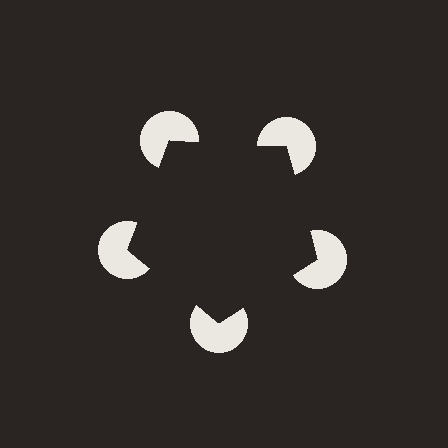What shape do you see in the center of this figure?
An illusory pentagon — its edges are inferred from the aligned wedge cuts in the pac-man discs, not physically drawn.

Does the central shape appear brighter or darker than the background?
It typically appears slightly darker than the background, even though no actual brightness change is drawn.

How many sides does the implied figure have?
5 sides.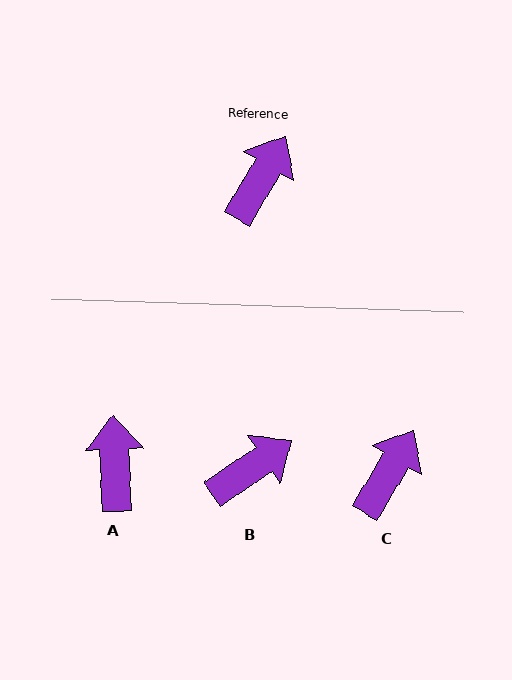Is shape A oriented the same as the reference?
No, it is off by about 33 degrees.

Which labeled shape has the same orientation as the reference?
C.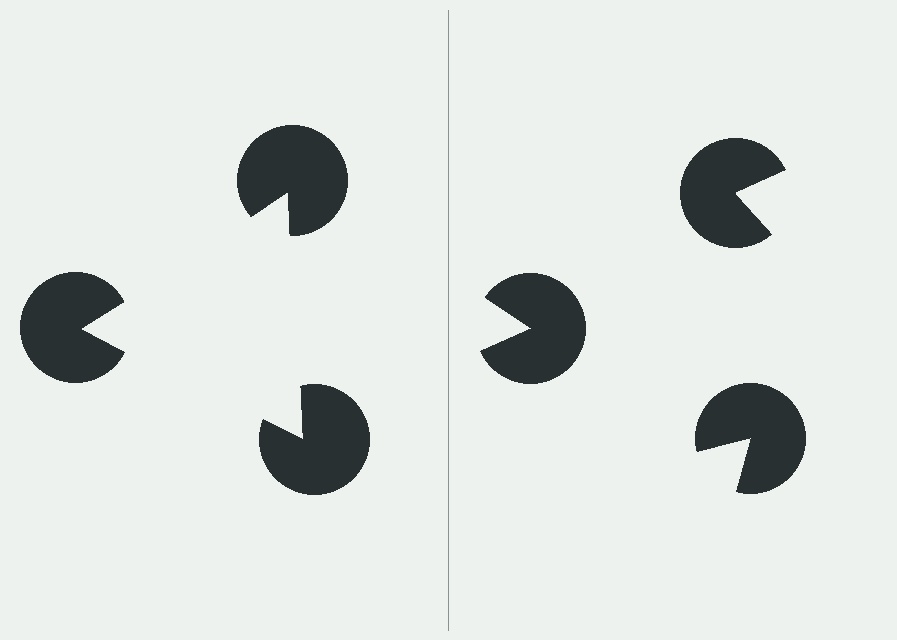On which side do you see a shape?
An illusory triangle appears on the left side. On the right side the wedge cuts are rotated, so no coherent shape forms.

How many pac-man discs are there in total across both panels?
6 — 3 on each side.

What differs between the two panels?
The pac-man discs are positioned identically on both sides; only the wedge orientations differ. On the left they align to a triangle; on the right they are misaligned.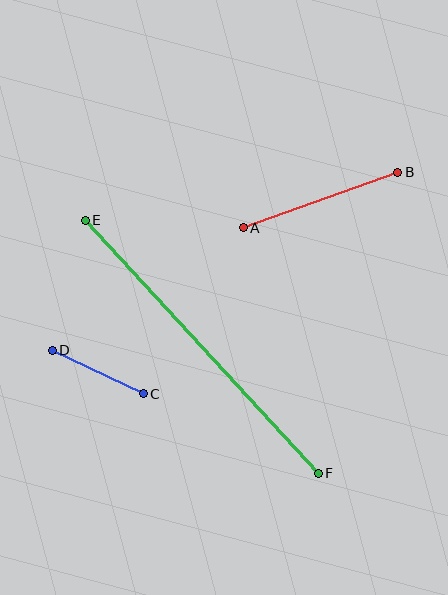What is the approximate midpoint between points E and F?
The midpoint is at approximately (202, 347) pixels.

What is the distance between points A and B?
The distance is approximately 165 pixels.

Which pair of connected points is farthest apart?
Points E and F are farthest apart.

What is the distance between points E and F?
The distance is approximately 344 pixels.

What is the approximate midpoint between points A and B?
The midpoint is at approximately (320, 200) pixels.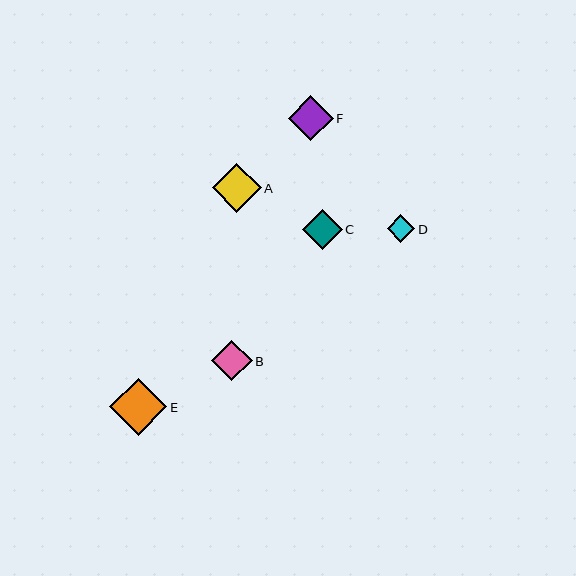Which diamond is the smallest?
Diamond D is the smallest with a size of approximately 28 pixels.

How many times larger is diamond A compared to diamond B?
Diamond A is approximately 1.2 times the size of diamond B.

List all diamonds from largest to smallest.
From largest to smallest: E, A, F, B, C, D.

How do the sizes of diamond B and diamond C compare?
Diamond B and diamond C are approximately the same size.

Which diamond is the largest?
Diamond E is the largest with a size of approximately 57 pixels.